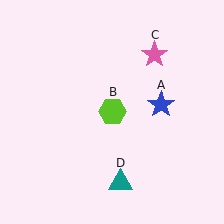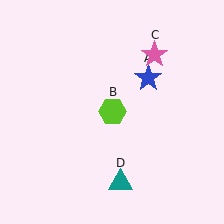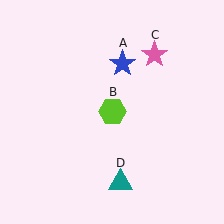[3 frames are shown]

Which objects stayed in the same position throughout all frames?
Lime hexagon (object B) and pink star (object C) and teal triangle (object D) remained stationary.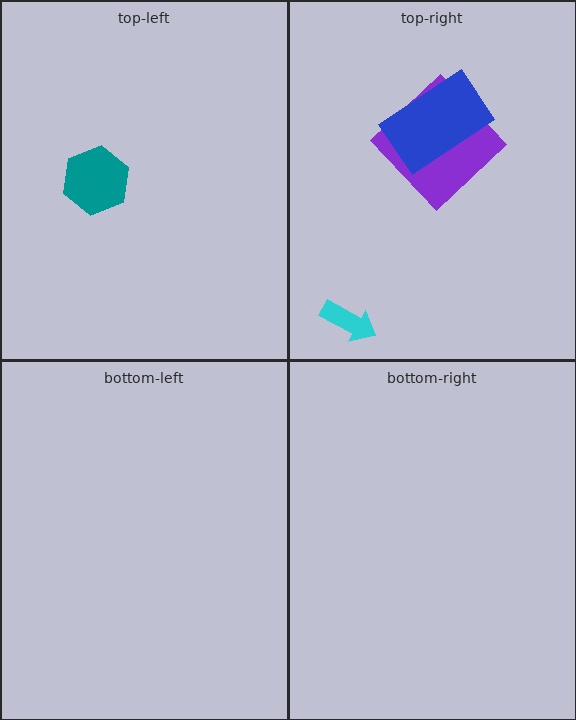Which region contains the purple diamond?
The top-right region.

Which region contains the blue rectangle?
The top-right region.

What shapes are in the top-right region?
The purple diamond, the cyan arrow, the blue rectangle.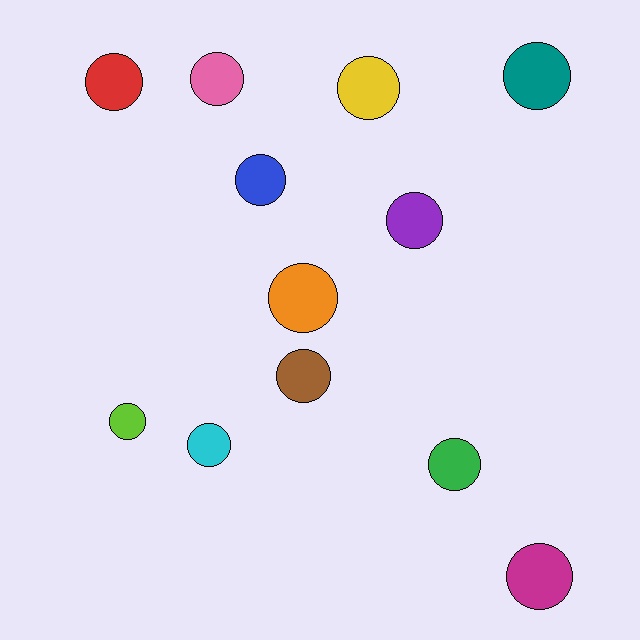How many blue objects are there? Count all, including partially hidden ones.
There is 1 blue object.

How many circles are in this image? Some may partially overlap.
There are 12 circles.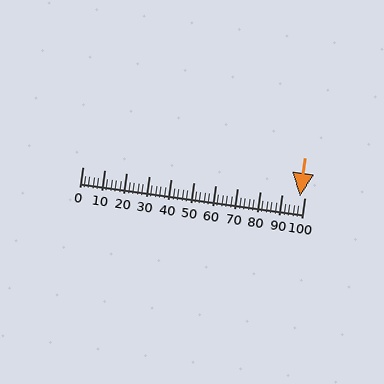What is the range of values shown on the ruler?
The ruler shows values from 0 to 100.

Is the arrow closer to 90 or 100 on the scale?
The arrow is closer to 100.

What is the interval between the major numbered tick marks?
The major tick marks are spaced 10 units apart.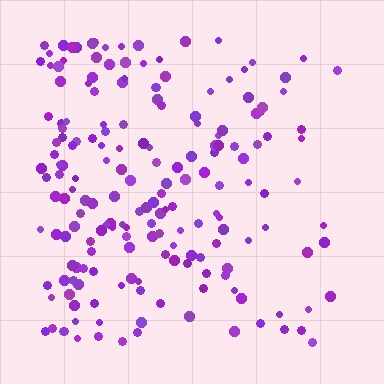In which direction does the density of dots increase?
From right to left, with the left side densest.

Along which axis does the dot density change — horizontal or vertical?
Horizontal.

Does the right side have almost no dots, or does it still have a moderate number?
Still a moderate number, just noticeably fewer than the left.